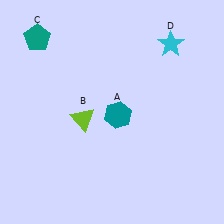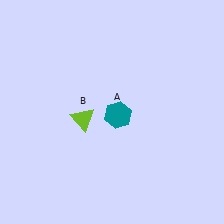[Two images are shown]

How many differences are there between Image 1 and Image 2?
There are 2 differences between the two images.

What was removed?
The teal pentagon (C), the cyan star (D) were removed in Image 2.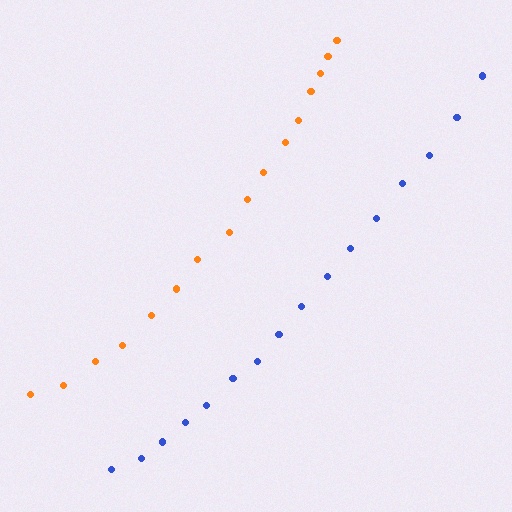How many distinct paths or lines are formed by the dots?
There are 2 distinct paths.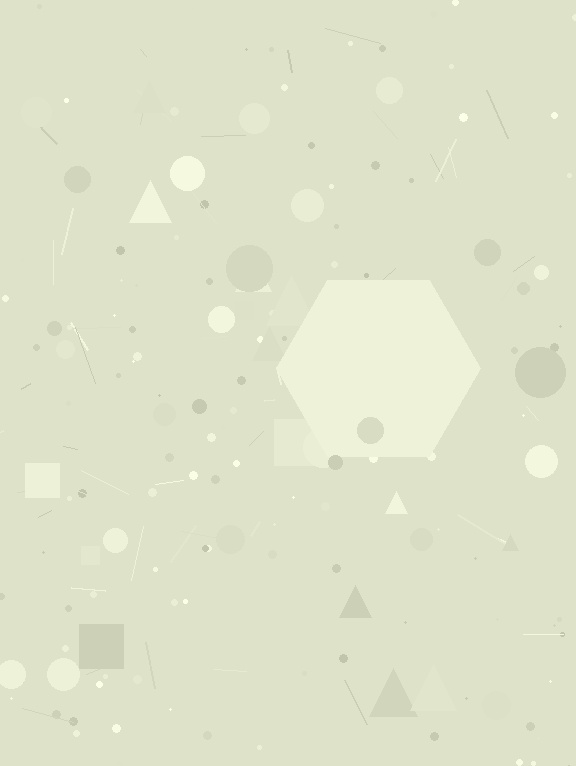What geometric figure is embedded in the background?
A hexagon is embedded in the background.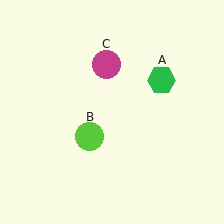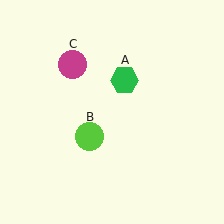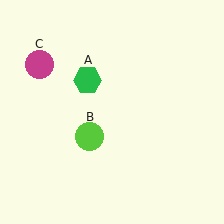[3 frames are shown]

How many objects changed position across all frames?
2 objects changed position: green hexagon (object A), magenta circle (object C).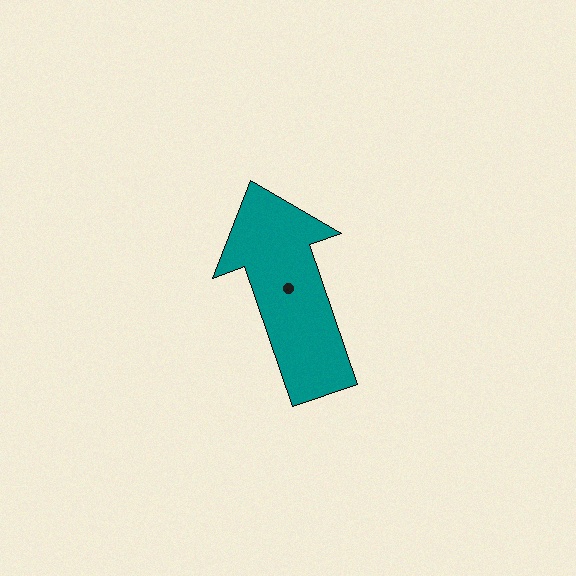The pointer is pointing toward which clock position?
Roughly 11 o'clock.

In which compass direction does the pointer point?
North.